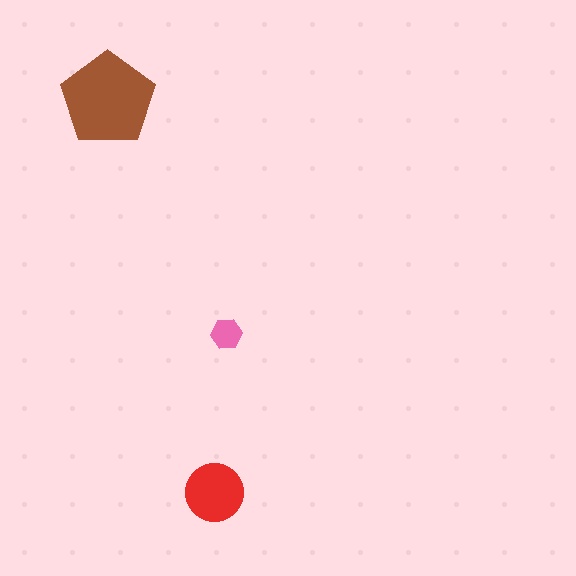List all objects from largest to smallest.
The brown pentagon, the red circle, the pink hexagon.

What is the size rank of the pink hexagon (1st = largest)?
3rd.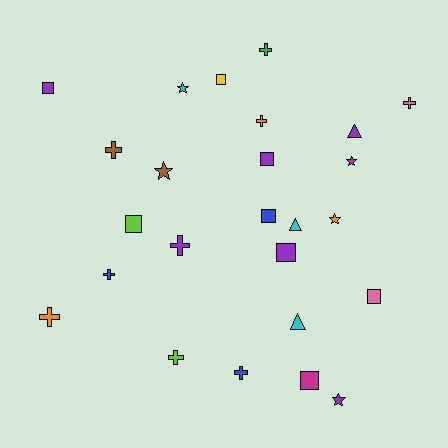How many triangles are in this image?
There are 3 triangles.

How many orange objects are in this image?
There are 3 orange objects.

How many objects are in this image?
There are 25 objects.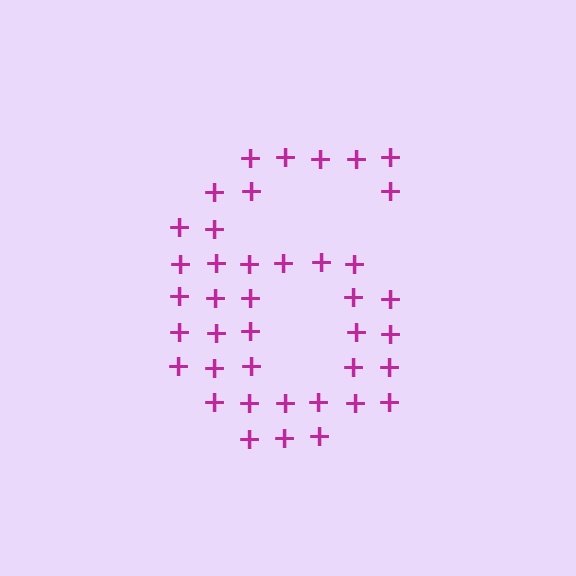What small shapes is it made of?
It is made of small plus signs.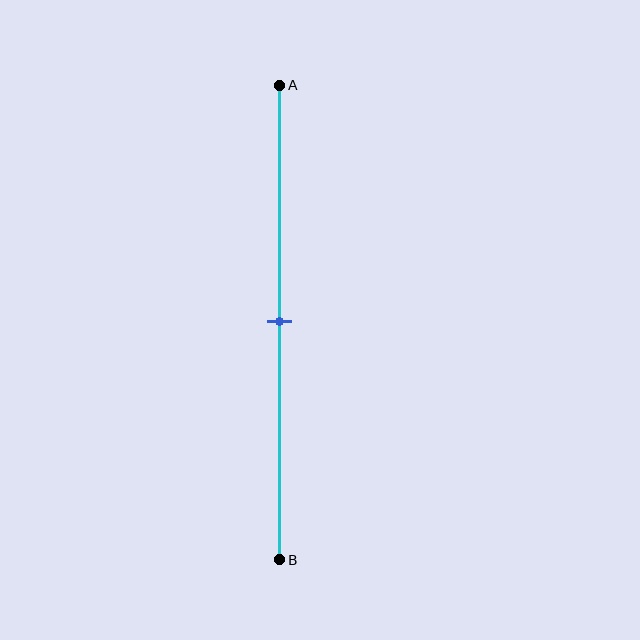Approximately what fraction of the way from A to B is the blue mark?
The blue mark is approximately 50% of the way from A to B.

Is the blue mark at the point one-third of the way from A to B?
No, the mark is at about 50% from A, not at the 33% one-third point.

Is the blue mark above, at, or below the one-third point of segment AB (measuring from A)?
The blue mark is below the one-third point of segment AB.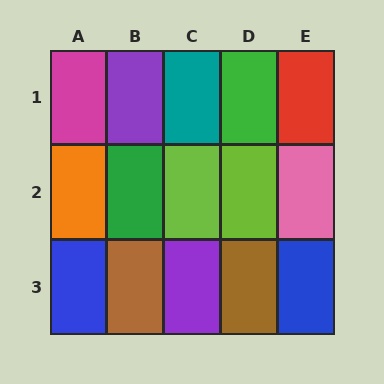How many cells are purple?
2 cells are purple.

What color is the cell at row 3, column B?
Brown.